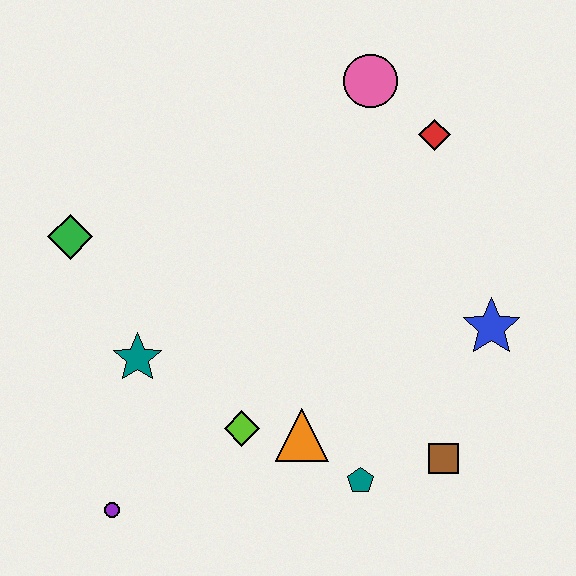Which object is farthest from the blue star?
The green diamond is farthest from the blue star.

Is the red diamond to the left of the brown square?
Yes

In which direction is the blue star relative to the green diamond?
The blue star is to the right of the green diamond.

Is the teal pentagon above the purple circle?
Yes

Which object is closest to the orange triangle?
The lime diamond is closest to the orange triangle.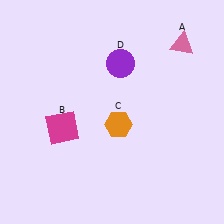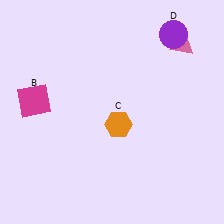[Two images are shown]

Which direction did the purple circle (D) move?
The purple circle (D) moved right.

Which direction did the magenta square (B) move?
The magenta square (B) moved left.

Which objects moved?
The objects that moved are: the magenta square (B), the purple circle (D).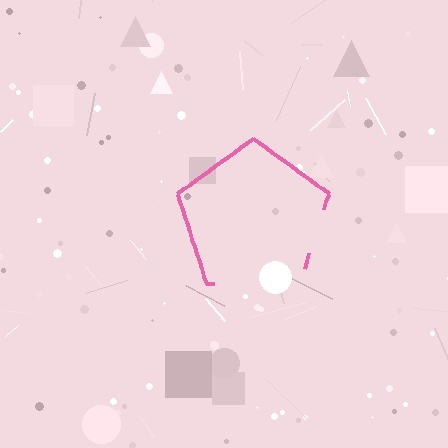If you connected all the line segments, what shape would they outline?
They would outline a pentagon.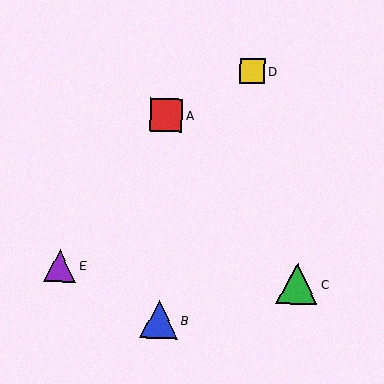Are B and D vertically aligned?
No, B is at x≈159 and D is at x≈253.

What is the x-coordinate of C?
Object C is at x≈297.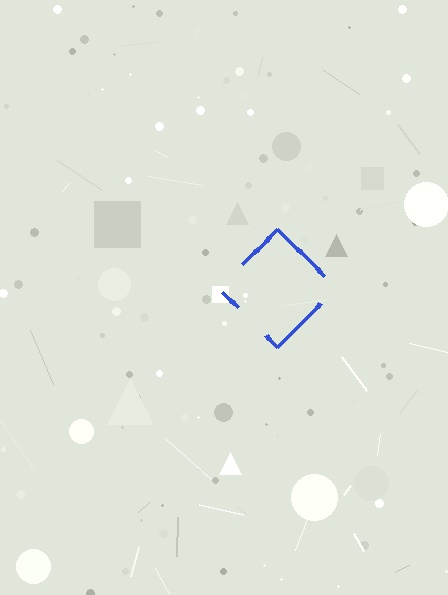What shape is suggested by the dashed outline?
The dashed outline suggests a diamond.